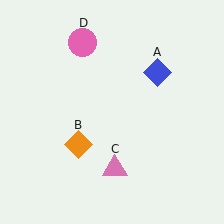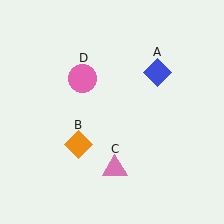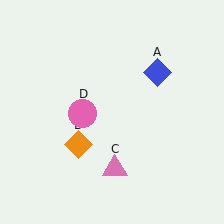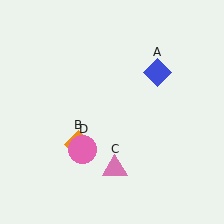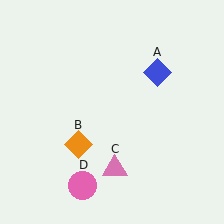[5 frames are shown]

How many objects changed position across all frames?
1 object changed position: pink circle (object D).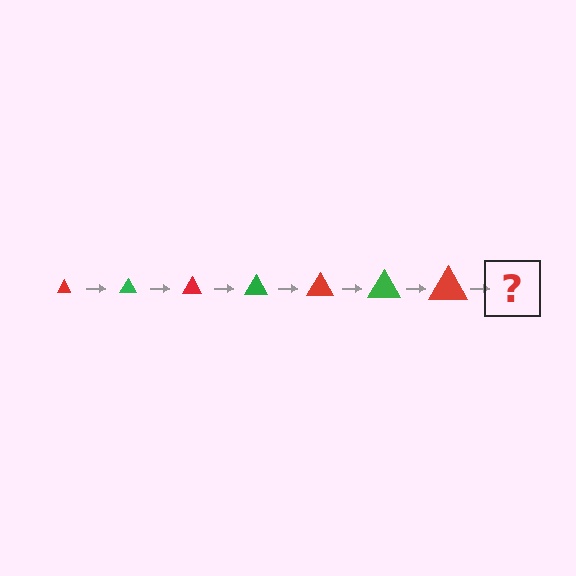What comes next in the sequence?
The next element should be a green triangle, larger than the previous one.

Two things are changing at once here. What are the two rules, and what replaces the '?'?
The two rules are that the triangle grows larger each step and the color cycles through red and green. The '?' should be a green triangle, larger than the previous one.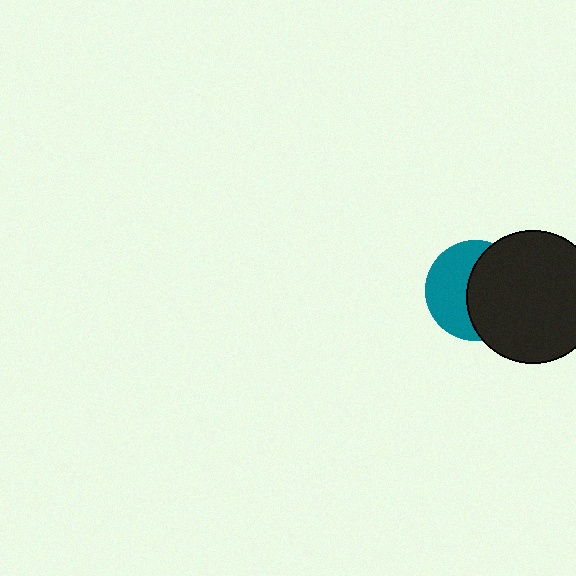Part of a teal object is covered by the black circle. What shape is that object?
It is a circle.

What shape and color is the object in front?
The object in front is a black circle.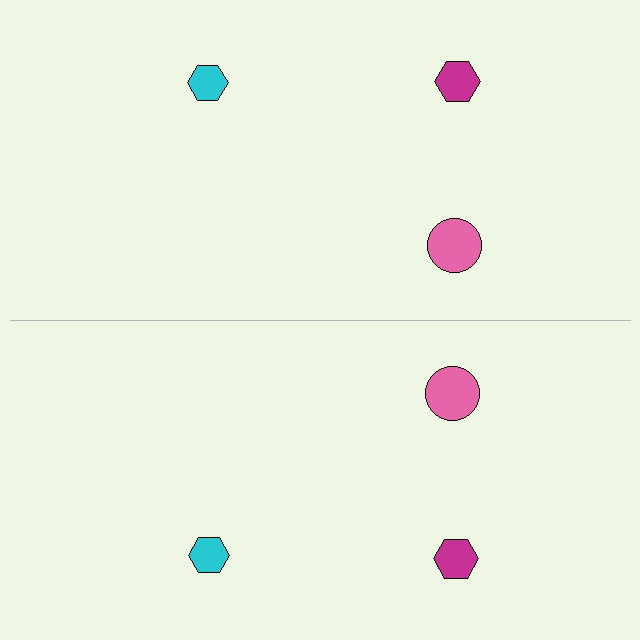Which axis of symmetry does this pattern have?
The pattern has a horizontal axis of symmetry running through the center of the image.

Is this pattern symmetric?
Yes, this pattern has bilateral (reflection) symmetry.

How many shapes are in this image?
There are 6 shapes in this image.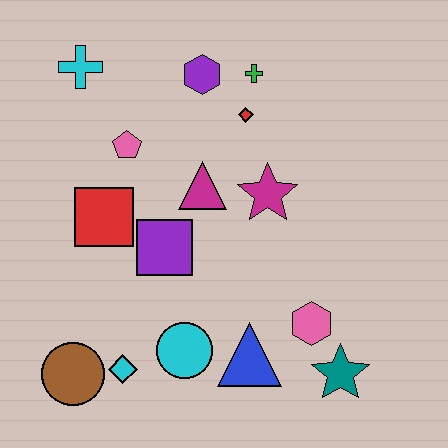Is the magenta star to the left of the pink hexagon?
Yes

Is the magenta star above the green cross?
No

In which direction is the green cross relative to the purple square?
The green cross is above the purple square.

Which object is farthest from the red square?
The teal star is farthest from the red square.